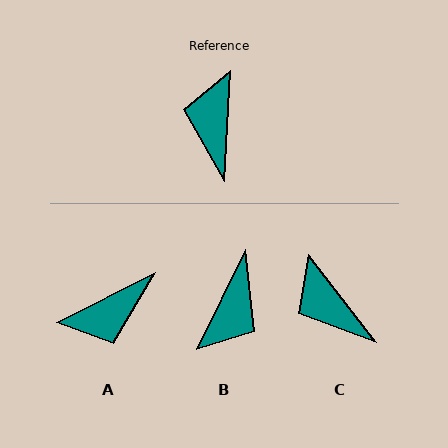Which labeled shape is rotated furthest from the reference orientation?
B, about 157 degrees away.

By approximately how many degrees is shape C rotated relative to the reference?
Approximately 41 degrees counter-clockwise.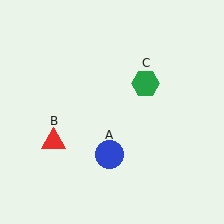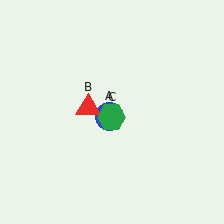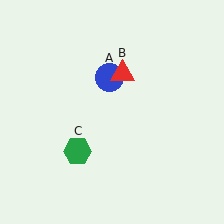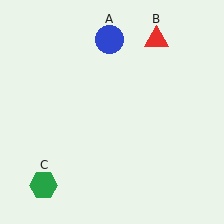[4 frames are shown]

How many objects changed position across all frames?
3 objects changed position: blue circle (object A), red triangle (object B), green hexagon (object C).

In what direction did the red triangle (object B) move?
The red triangle (object B) moved up and to the right.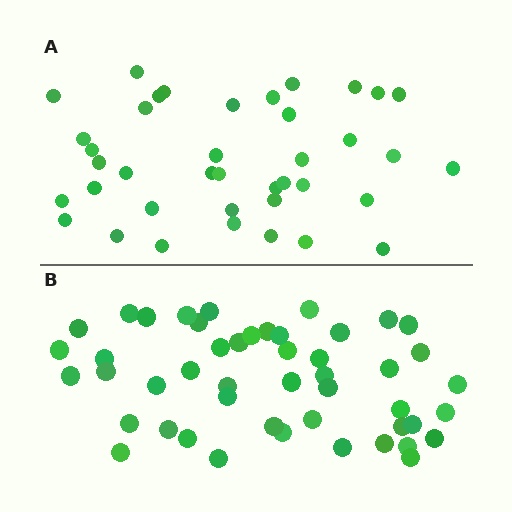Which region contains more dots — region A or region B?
Region B (the bottom region) has more dots.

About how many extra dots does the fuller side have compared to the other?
Region B has roughly 8 or so more dots than region A.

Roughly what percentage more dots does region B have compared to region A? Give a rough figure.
About 25% more.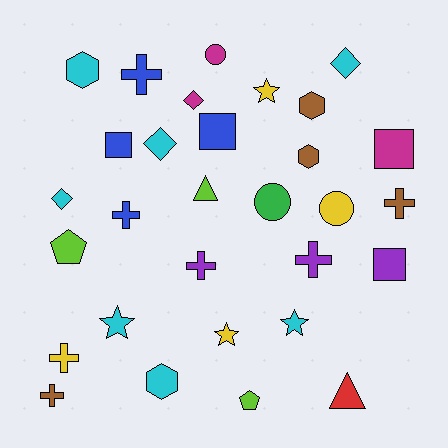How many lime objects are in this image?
There are 3 lime objects.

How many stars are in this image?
There are 4 stars.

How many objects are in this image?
There are 30 objects.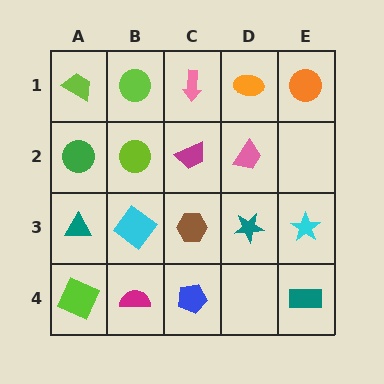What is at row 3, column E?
A cyan star.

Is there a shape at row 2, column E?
No, that cell is empty.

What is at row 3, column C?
A brown hexagon.